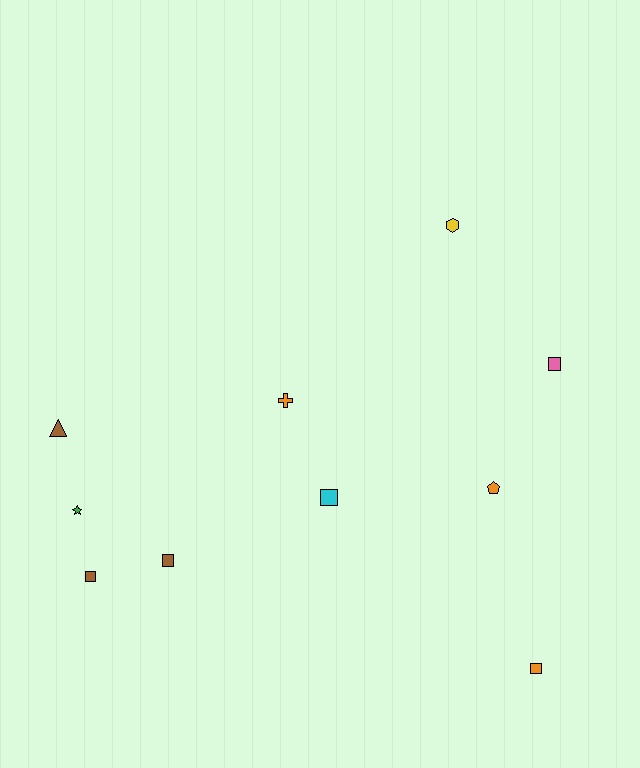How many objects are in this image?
There are 10 objects.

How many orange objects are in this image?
There are 3 orange objects.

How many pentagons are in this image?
There is 1 pentagon.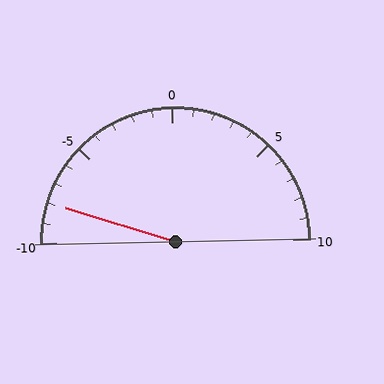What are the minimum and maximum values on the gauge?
The gauge ranges from -10 to 10.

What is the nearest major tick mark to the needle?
The nearest major tick mark is -10.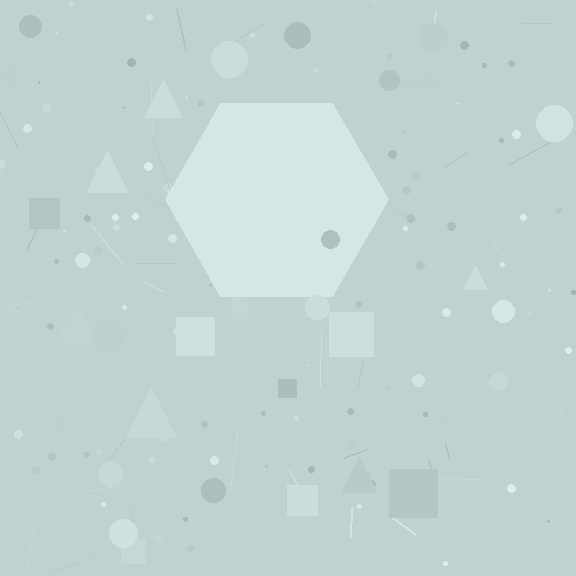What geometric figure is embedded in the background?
A hexagon is embedded in the background.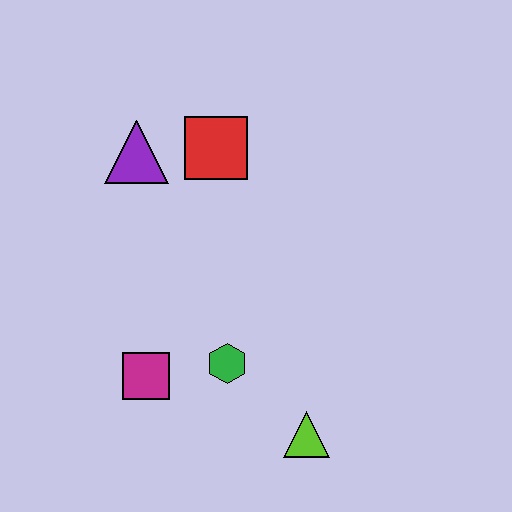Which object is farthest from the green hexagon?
The purple triangle is farthest from the green hexagon.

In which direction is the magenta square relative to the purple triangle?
The magenta square is below the purple triangle.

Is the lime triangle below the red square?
Yes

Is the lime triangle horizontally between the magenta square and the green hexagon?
No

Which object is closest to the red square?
The purple triangle is closest to the red square.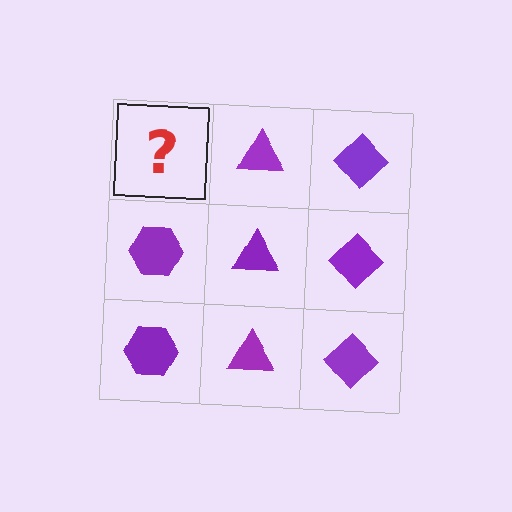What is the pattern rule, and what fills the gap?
The rule is that each column has a consistent shape. The gap should be filled with a purple hexagon.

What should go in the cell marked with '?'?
The missing cell should contain a purple hexagon.